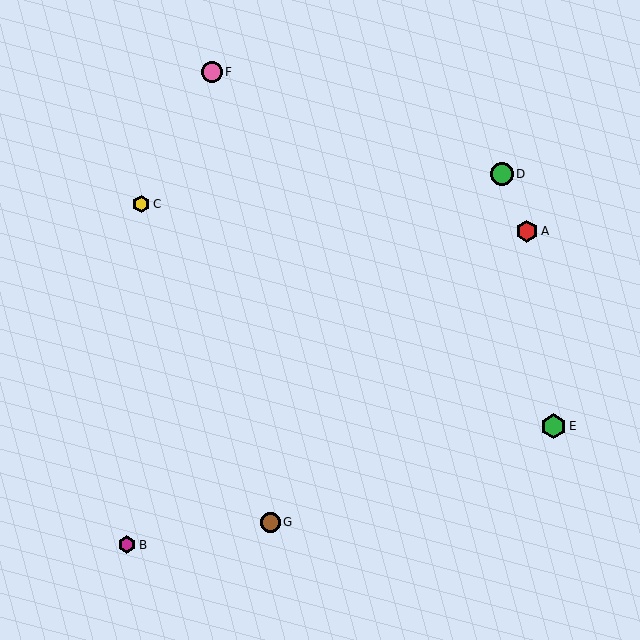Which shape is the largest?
The green hexagon (labeled E) is the largest.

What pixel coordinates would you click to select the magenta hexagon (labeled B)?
Click at (127, 545) to select the magenta hexagon B.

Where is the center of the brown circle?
The center of the brown circle is at (270, 522).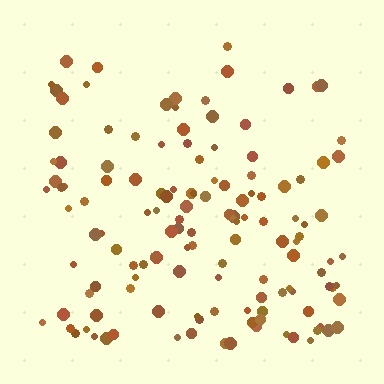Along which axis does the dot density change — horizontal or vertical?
Vertical.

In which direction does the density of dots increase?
From top to bottom, with the bottom side densest.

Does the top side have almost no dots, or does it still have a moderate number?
Still a moderate number, just noticeably fewer than the bottom.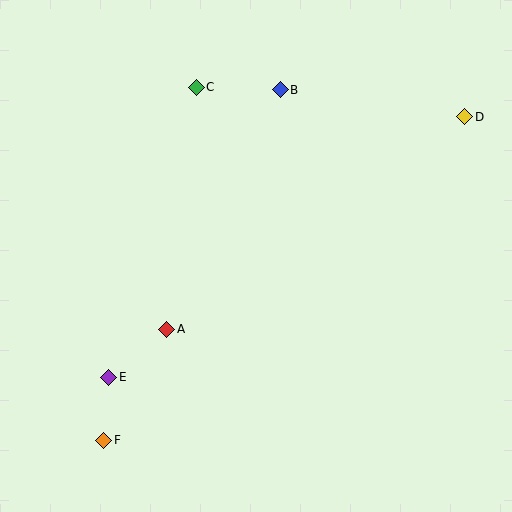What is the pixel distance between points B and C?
The distance between B and C is 84 pixels.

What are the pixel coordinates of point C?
Point C is at (196, 87).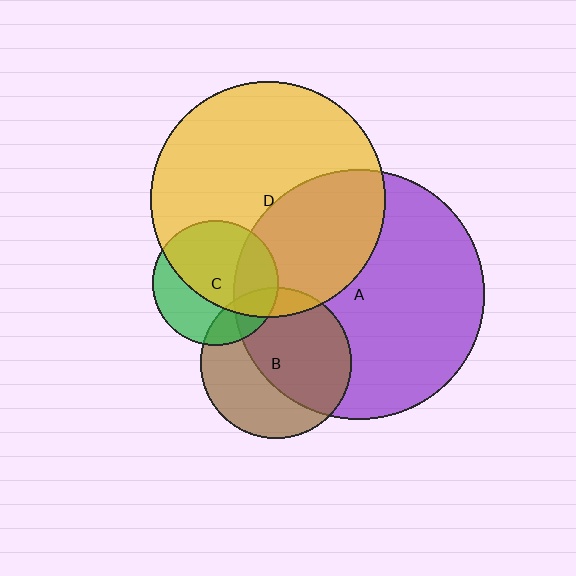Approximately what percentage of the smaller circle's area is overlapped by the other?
Approximately 60%.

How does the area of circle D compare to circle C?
Approximately 3.5 times.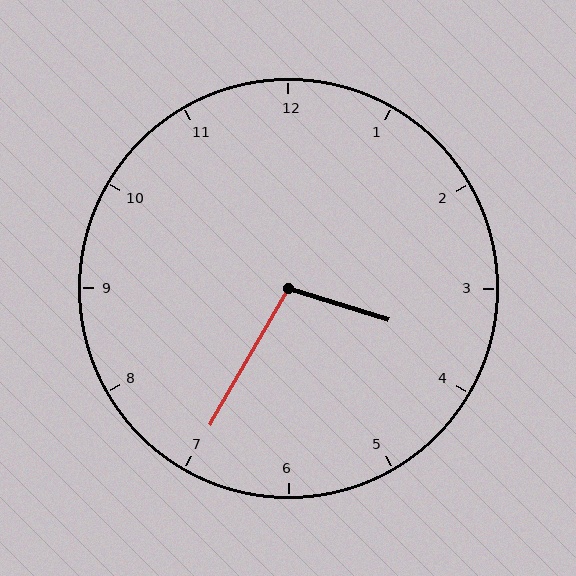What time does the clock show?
3:35.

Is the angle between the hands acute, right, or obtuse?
It is obtuse.